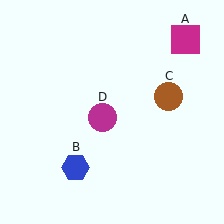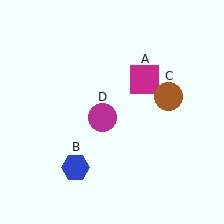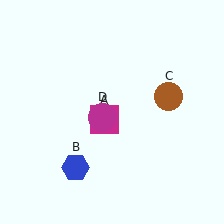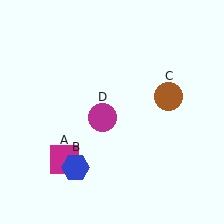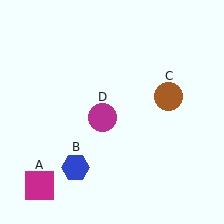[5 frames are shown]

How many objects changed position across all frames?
1 object changed position: magenta square (object A).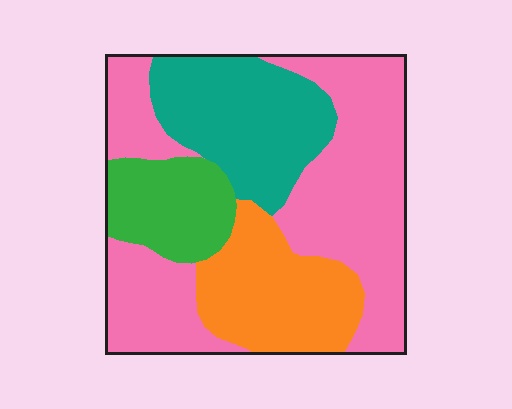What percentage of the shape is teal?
Teal takes up about one fifth (1/5) of the shape.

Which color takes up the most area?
Pink, at roughly 45%.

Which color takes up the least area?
Green, at roughly 15%.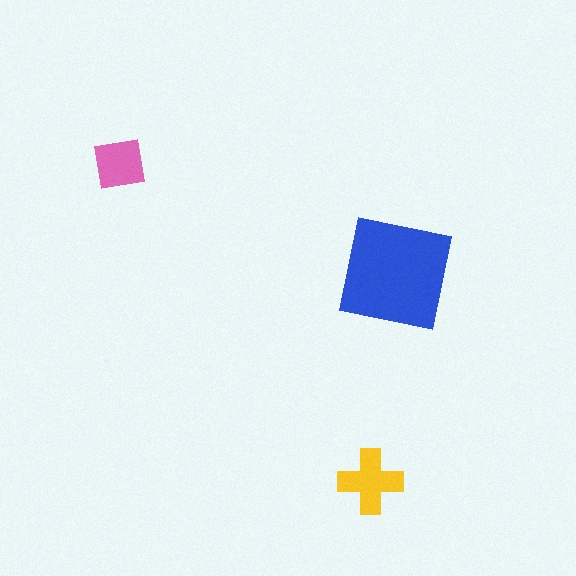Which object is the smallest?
The pink square.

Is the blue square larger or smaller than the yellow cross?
Larger.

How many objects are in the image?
There are 3 objects in the image.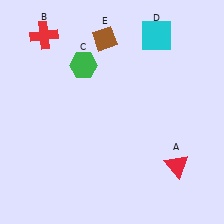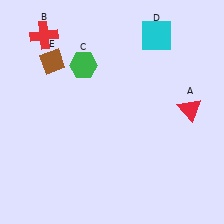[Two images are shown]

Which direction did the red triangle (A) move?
The red triangle (A) moved up.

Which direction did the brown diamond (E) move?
The brown diamond (E) moved left.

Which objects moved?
The objects that moved are: the red triangle (A), the brown diamond (E).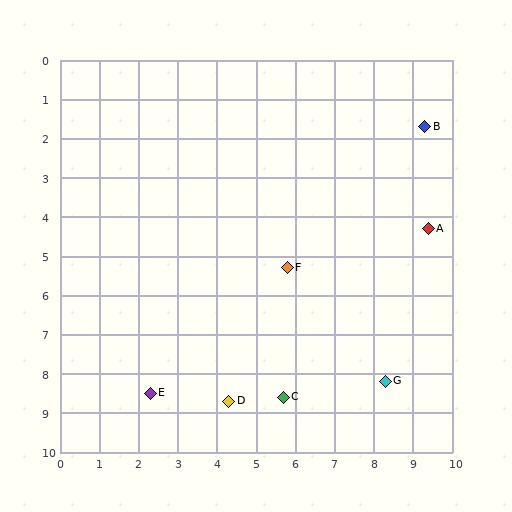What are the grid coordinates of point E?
Point E is at approximately (2.3, 8.5).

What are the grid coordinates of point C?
Point C is at approximately (5.7, 8.6).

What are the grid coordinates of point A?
Point A is at approximately (9.4, 4.3).